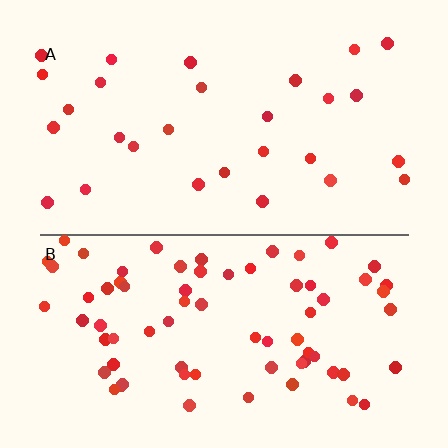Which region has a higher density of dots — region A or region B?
B (the bottom).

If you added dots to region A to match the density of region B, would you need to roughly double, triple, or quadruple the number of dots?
Approximately triple.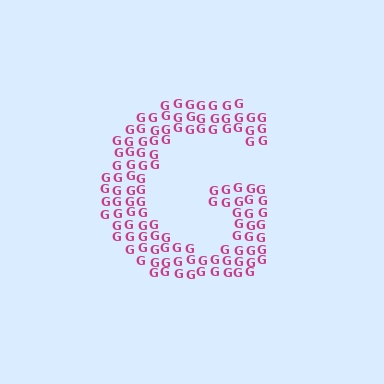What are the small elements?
The small elements are letter G's.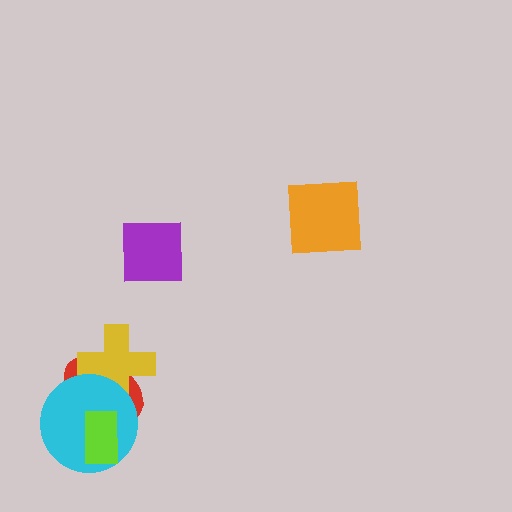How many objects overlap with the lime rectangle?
2 objects overlap with the lime rectangle.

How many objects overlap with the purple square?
0 objects overlap with the purple square.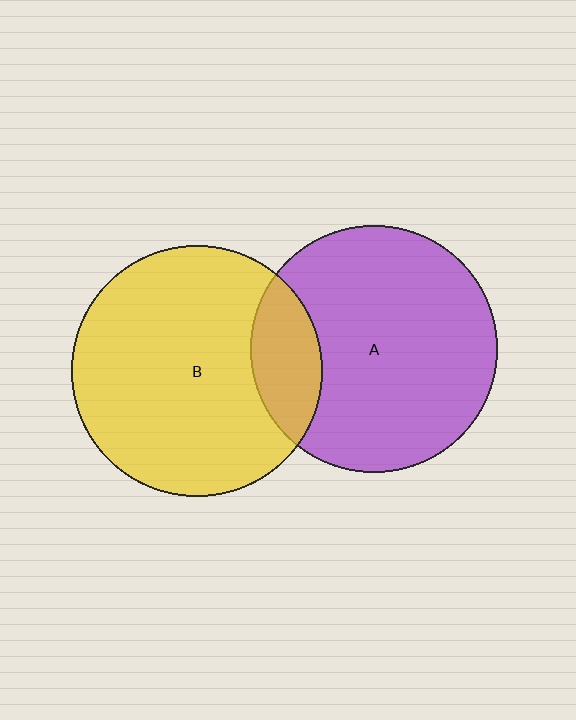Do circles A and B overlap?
Yes.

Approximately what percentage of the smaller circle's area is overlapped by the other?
Approximately 20%.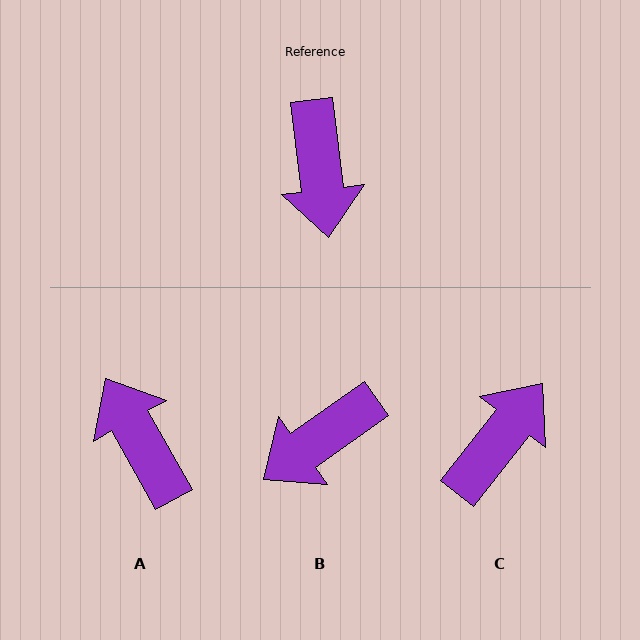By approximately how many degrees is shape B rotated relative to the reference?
Approximately 62 degrees clockwise.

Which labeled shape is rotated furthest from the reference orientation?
A, about 158 degrees away.